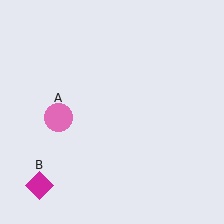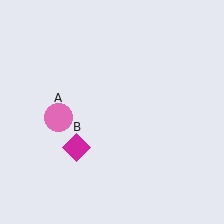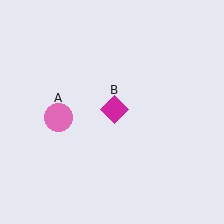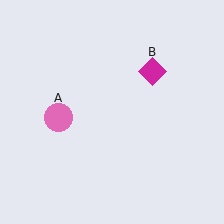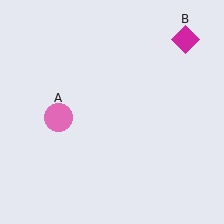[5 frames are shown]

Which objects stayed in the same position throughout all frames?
Pink circle (object A) remained stationary.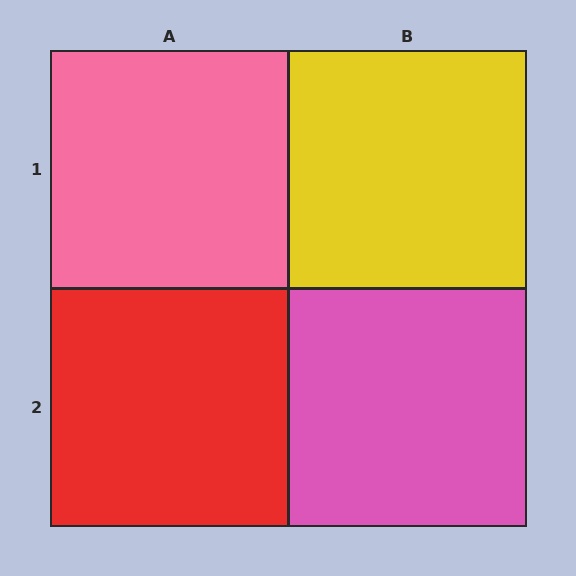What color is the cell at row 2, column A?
Red.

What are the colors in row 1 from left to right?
Pink, yellow.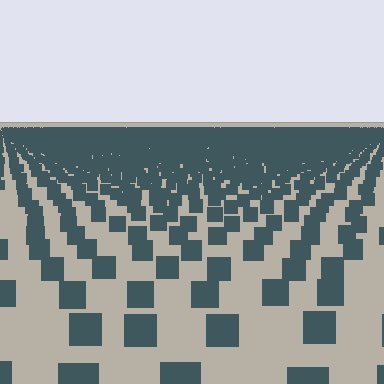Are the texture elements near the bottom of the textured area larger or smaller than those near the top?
Larger. Near the bottom, elements are closer to the viewer and appear at a bigger on-screen size.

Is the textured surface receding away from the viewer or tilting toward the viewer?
The surface is receding away from the viewer. Texture elements get smaller and denser toward the top.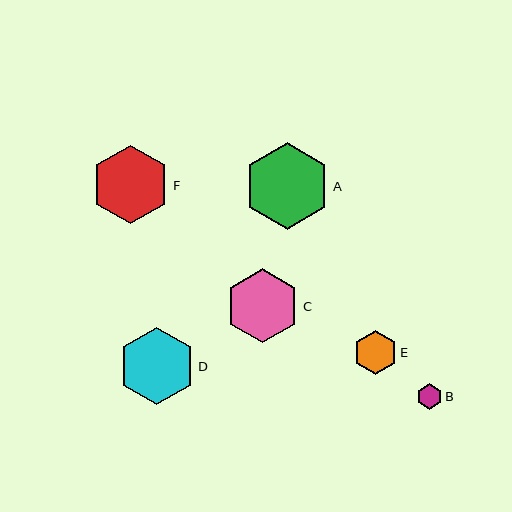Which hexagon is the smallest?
Hexagon B is the smallest with a size of approximately 25 pixels.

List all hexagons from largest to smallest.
From largest to smallest: A, F, D, C, E, B.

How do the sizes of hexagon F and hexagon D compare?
Hexagon F and hexagon D are approximately the same size.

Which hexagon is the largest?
Hexagon A is the largest with a size of approximately 87 pixels.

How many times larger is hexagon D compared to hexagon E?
Hexagon D is approximately 1.8 times the size of hexagon E.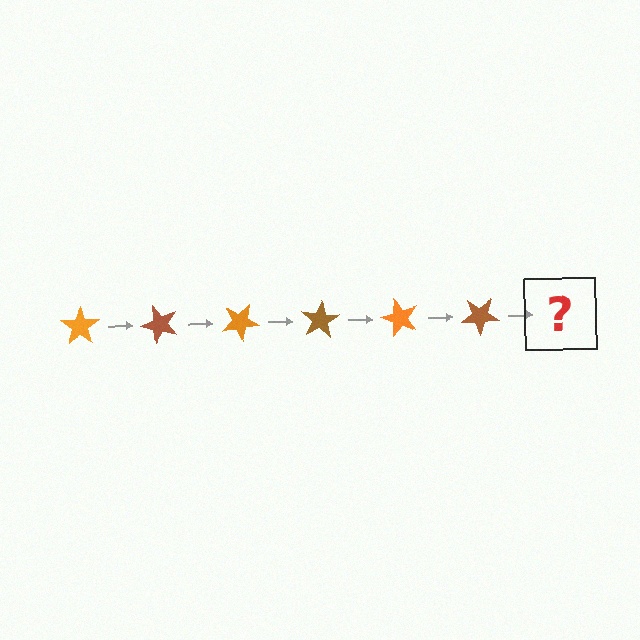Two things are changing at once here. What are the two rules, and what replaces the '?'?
The two rules are that it rotates 50 degrees each step and the color cycles through orange and brown. The '?' should be an orange star, rotated 300 degrees from the start.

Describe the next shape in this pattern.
It should be an orange star, rotated 300 degrees from the start.